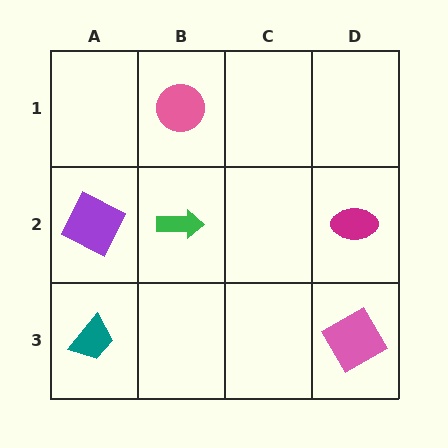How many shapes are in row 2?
3 shapes.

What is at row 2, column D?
A magenta ellipse.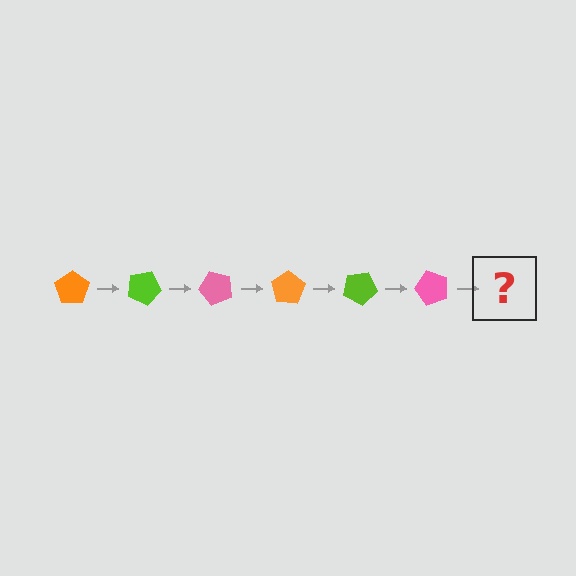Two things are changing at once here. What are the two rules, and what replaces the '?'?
The two rules are that it rotates 25 degrees each step and the color cycles through orange, lime, and pink. The '?' should be an orange pentagon, rotated 150 degrees from the start.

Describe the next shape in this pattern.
It should be an orange pentagon, rotated 150 degrees from the start.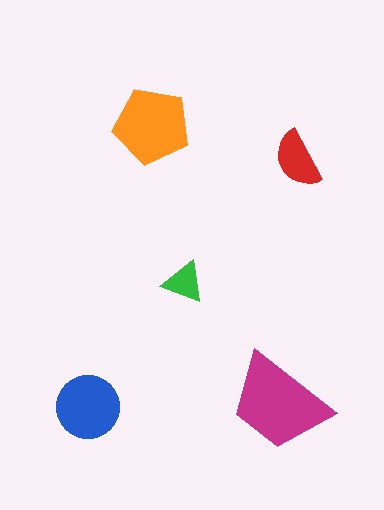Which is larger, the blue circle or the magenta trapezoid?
The magenta trapezoid.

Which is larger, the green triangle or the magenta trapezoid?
The magenta trapezoid.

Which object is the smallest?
The green triangle.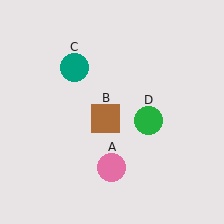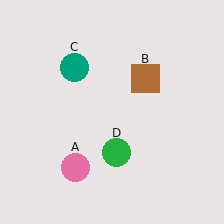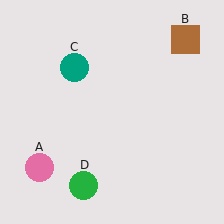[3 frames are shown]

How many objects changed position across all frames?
3 objects changed position: pink circle (object A), brown square (object B), green circle (object D).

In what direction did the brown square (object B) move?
The brown square (object B) moved up and to the right.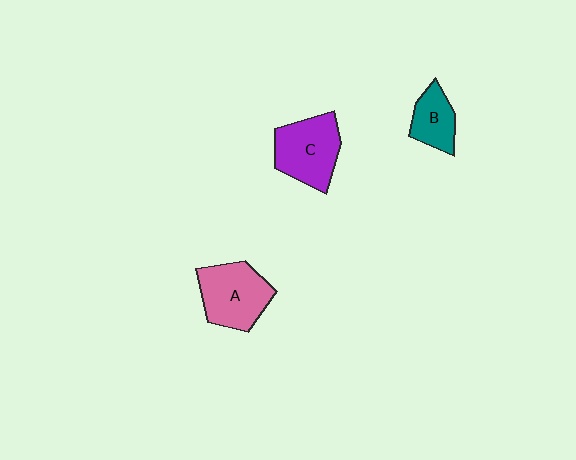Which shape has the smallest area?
Shape B (teal).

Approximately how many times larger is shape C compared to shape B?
Approximately 1.7 times.